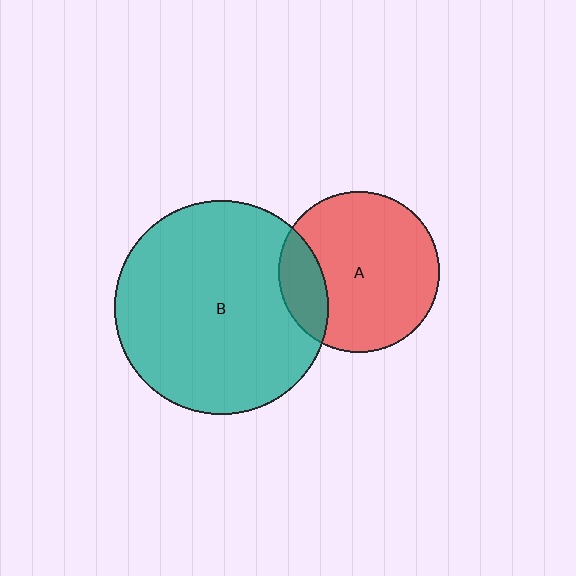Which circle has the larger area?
Circle B (teal).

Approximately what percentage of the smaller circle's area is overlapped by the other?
Approximately 20%.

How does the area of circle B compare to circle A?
Approximately 1.8 times.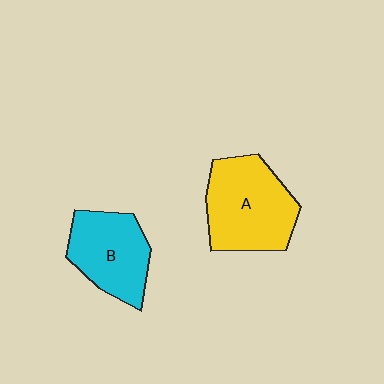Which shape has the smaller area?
Shape B (cyan).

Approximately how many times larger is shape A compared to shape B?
Approximately 1.3 times.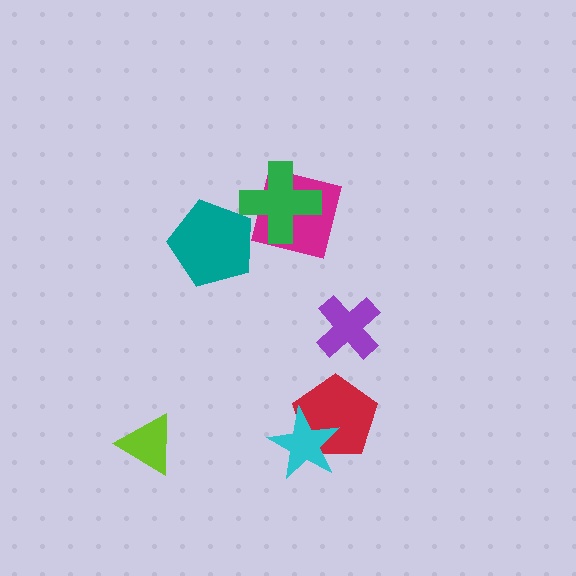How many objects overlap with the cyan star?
1 object overlaps with the cyan star.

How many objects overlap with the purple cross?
0 objects overlap with the purple cross.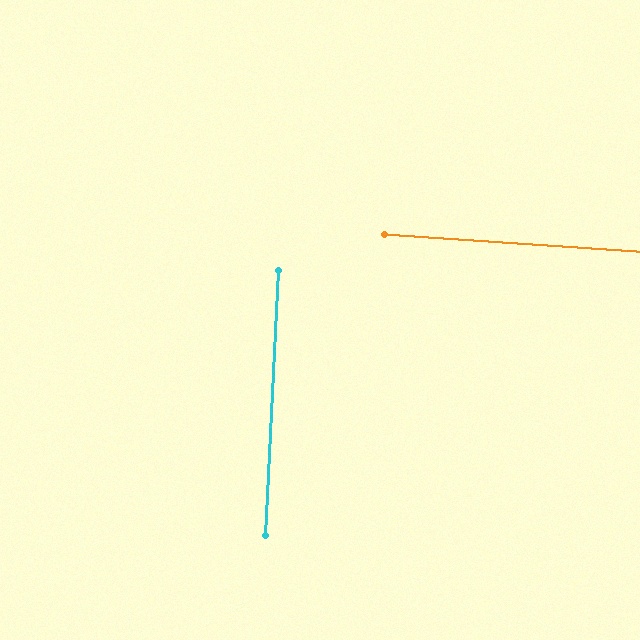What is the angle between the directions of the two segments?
Approximately 89 degrees.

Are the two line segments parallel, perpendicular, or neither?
Perpendicular — they meet at approximately 89°.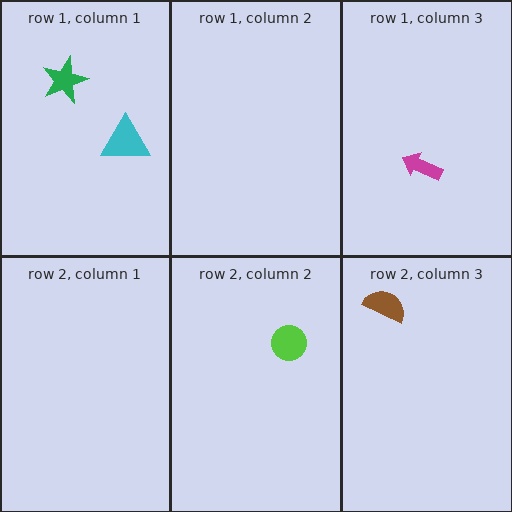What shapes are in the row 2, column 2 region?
The lime circle.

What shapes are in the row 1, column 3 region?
The magenta arrow.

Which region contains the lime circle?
The row 2, column 2 region.